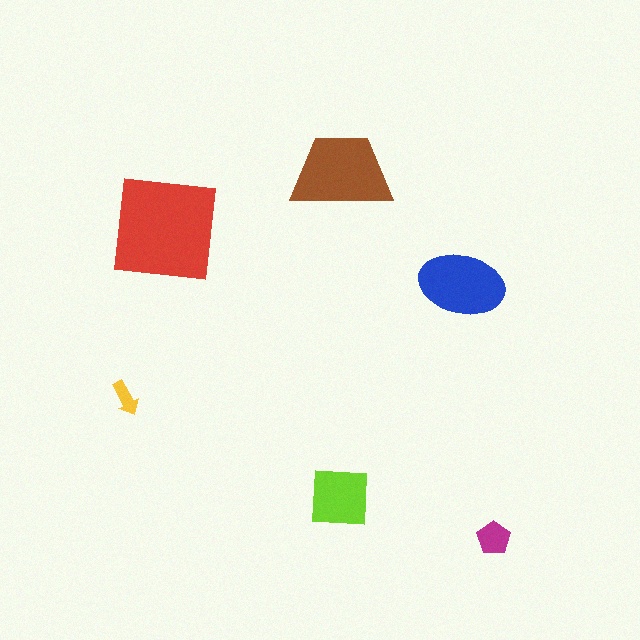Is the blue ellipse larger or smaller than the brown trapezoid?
Smaller.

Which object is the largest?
The red square.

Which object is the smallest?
The yellow arrow.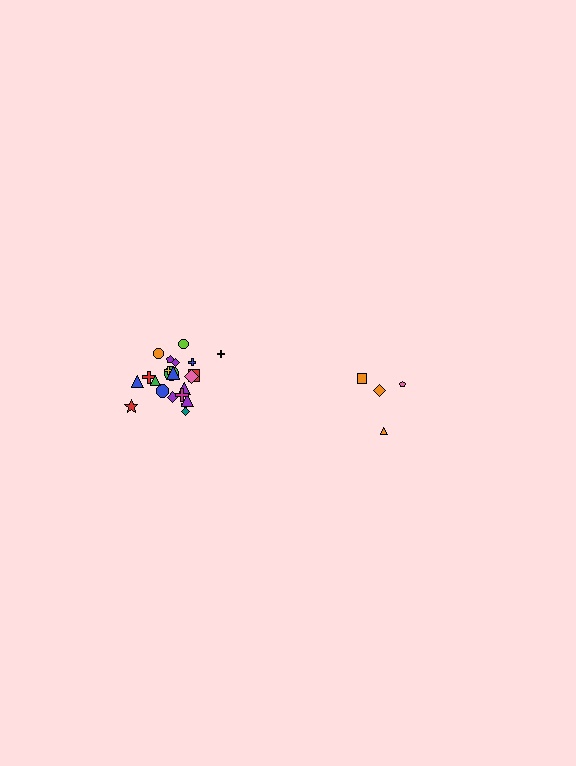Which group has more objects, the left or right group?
The left group.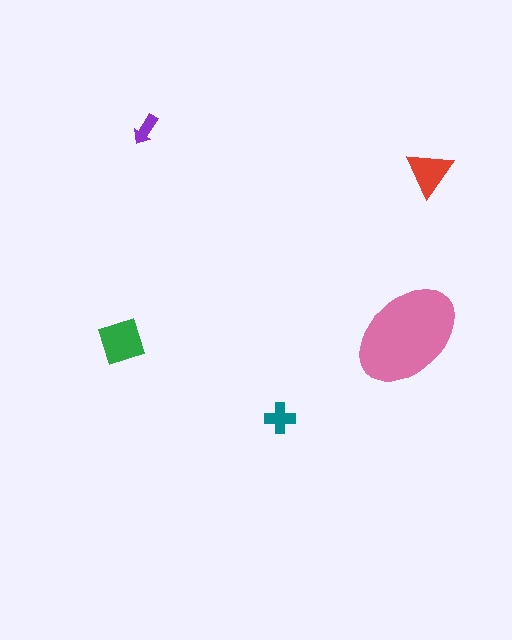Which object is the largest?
The pink ellipse.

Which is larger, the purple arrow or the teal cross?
The teal cross.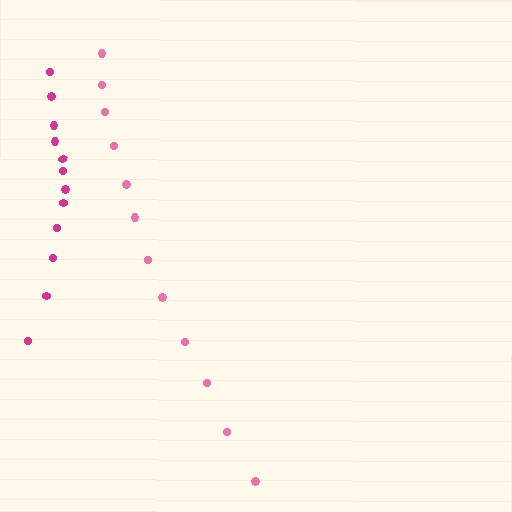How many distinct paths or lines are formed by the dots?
There are 2 distinct paths.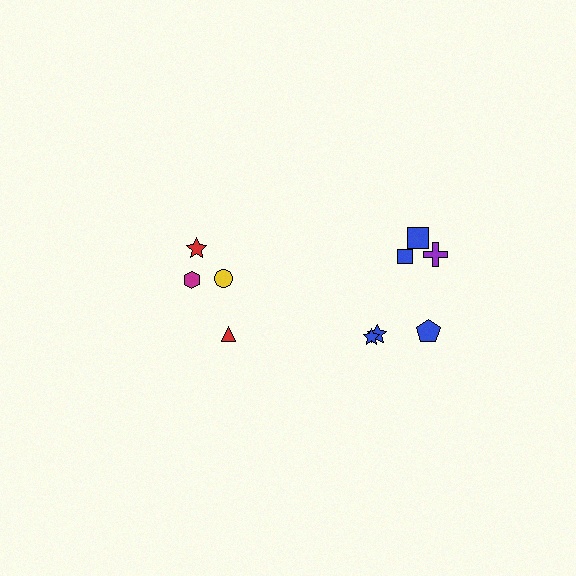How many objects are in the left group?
There are 4 objects.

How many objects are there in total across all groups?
There are 10 objects.